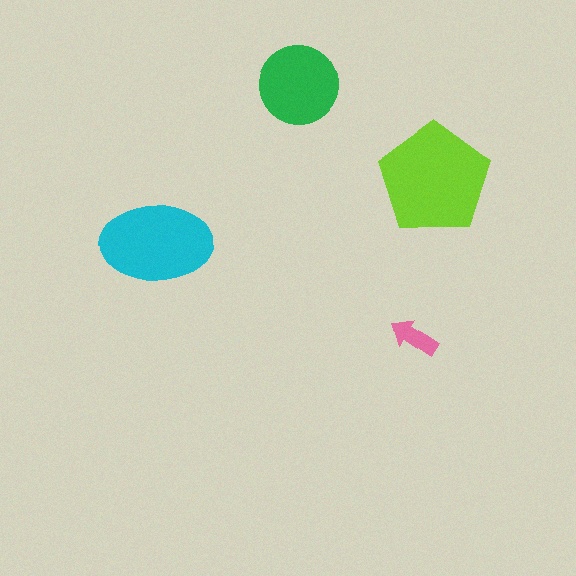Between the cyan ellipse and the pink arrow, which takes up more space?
The cyan ellipse.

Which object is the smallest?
The pink arrow.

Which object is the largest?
The lime pentagon.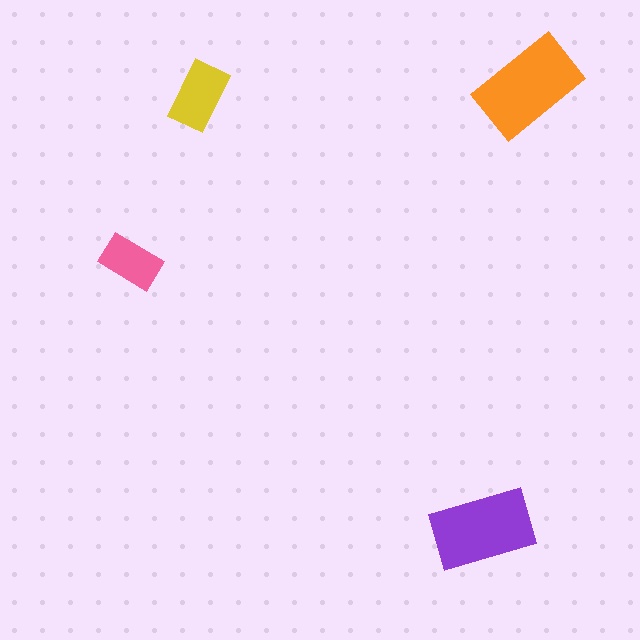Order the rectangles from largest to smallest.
the orange one, the purple one, the yellow one, the pink one.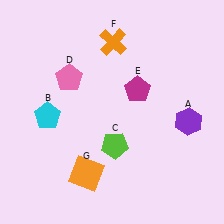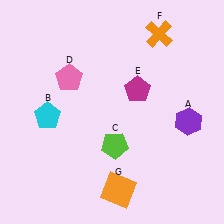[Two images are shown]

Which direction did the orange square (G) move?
The orange square (G) moved right.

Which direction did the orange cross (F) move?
The orange cross (F) moved right.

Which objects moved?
The objects that moved are: the orange cross (F), the orange square (G).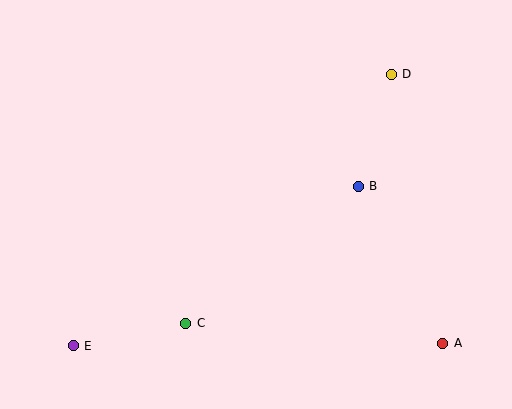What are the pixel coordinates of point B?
Point B is at (358, 186).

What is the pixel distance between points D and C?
The distance between D and C is 323 pixels.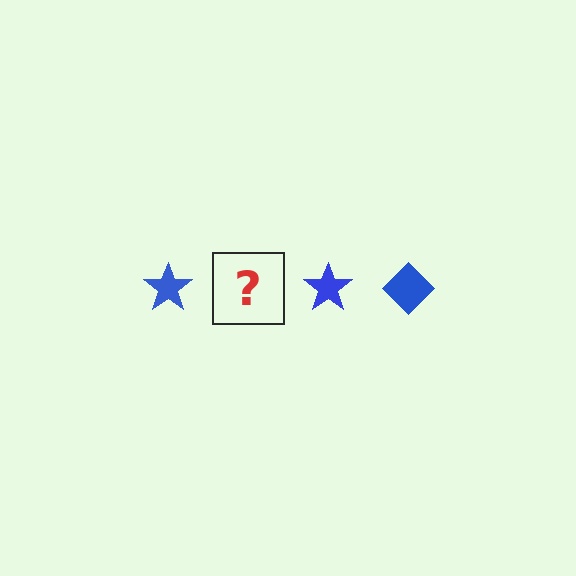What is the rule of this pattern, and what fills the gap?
The rule is that the pattern cycles through star, diamond shapes in blue. The gap should be filled with a blue diamond.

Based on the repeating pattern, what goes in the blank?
The blank should be a blue diamond.